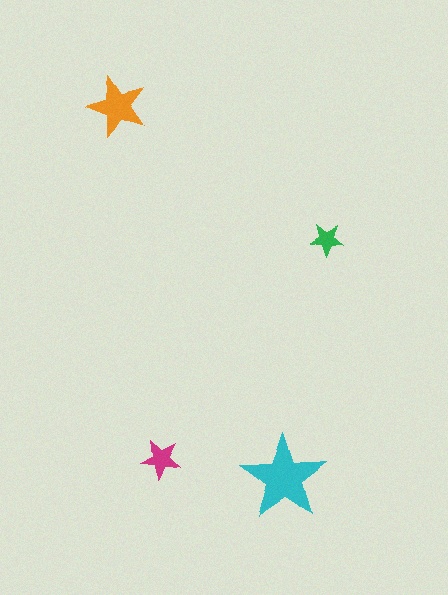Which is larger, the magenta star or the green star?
The magenta one.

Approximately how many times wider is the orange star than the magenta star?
About 1.5 times wider.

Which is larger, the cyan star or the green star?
The cyan one.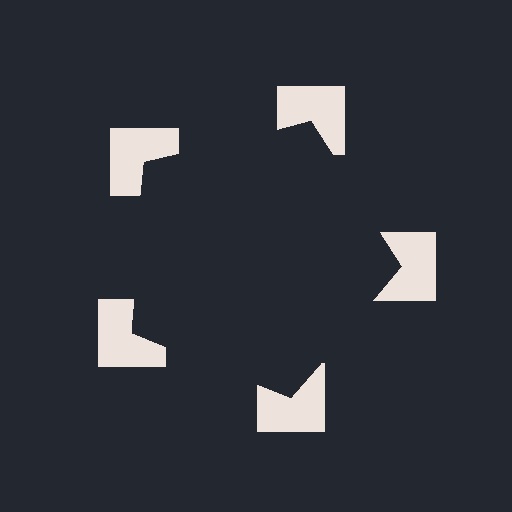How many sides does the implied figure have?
5 sides.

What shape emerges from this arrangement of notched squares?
An illusory pentagon — its edges are inferred from the aligned wedge cuts in the notched squares, not physically drawn.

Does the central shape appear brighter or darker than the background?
It typically appears slightly darker than the background, even though no actual brightness change is drawn.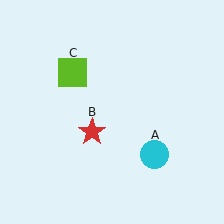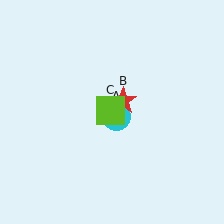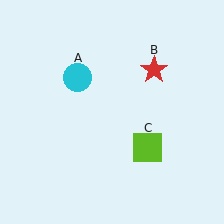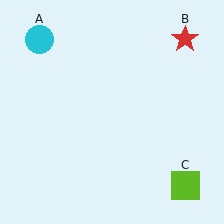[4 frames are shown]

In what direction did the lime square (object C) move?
The lime square (object C) moved down and to the right.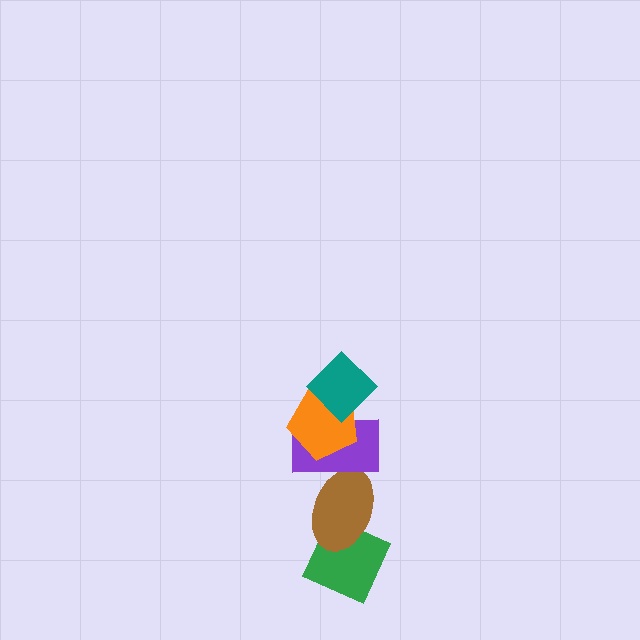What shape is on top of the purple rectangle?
The orange pentagon is on top of the purple rectangle.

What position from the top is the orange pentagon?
The orange pentagon is 2nd from the top.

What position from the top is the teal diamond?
The teal diamond is 1st from the top.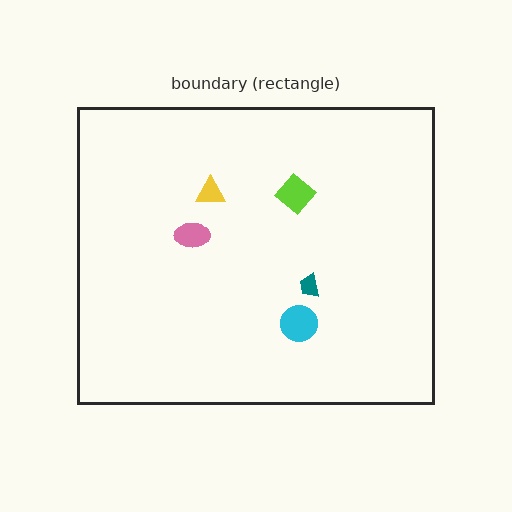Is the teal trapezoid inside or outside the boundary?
Inside.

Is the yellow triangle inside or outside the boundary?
Inside.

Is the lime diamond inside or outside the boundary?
Inside.